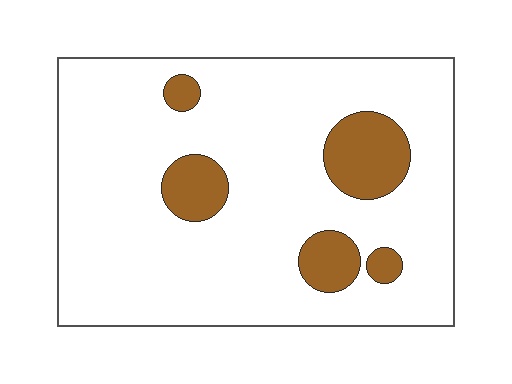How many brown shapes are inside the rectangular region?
5.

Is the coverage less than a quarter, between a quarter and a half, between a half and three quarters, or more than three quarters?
Less than a quarter.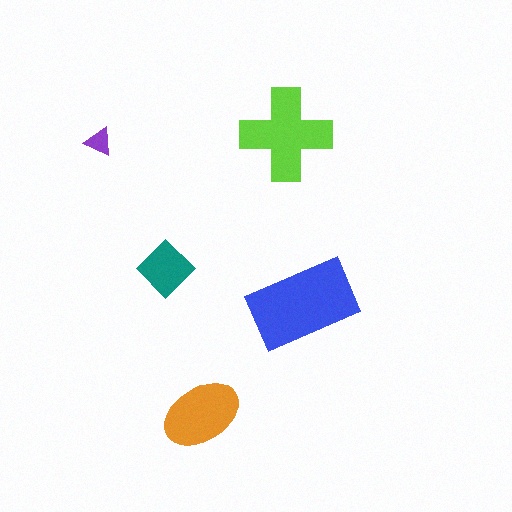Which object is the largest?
The blue rectangle.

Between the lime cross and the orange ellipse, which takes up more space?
The lime cross.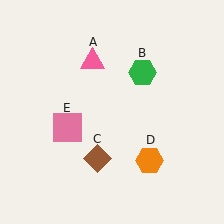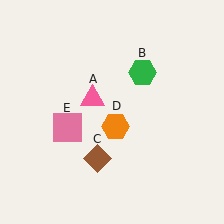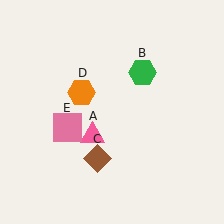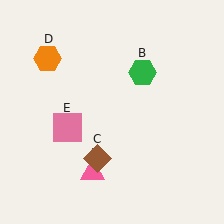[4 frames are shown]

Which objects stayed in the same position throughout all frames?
Green hexagon (object B) and brown diamond (object C) and pink square (object E) remained stationary.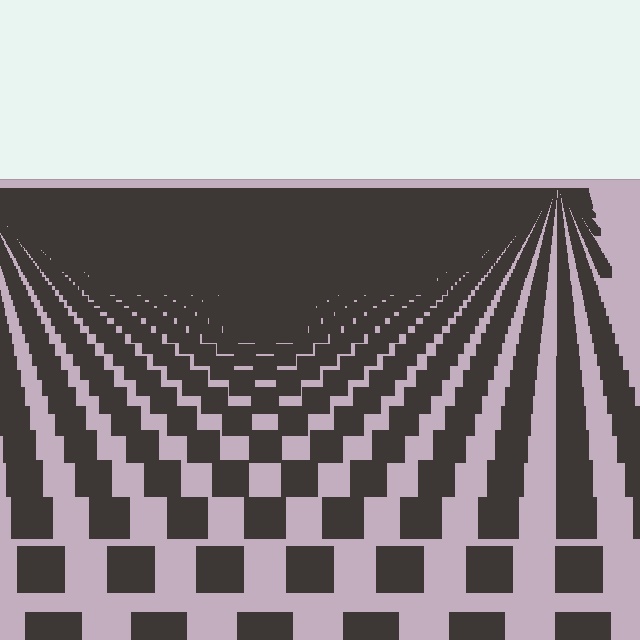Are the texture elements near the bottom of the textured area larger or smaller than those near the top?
Larger. Near the bottom, elements are closer to the viewer and appear at a bigger on-screen size.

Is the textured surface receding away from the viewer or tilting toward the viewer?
The surface is receding away from the viewer. Texture elements get smaller and denser toward the top.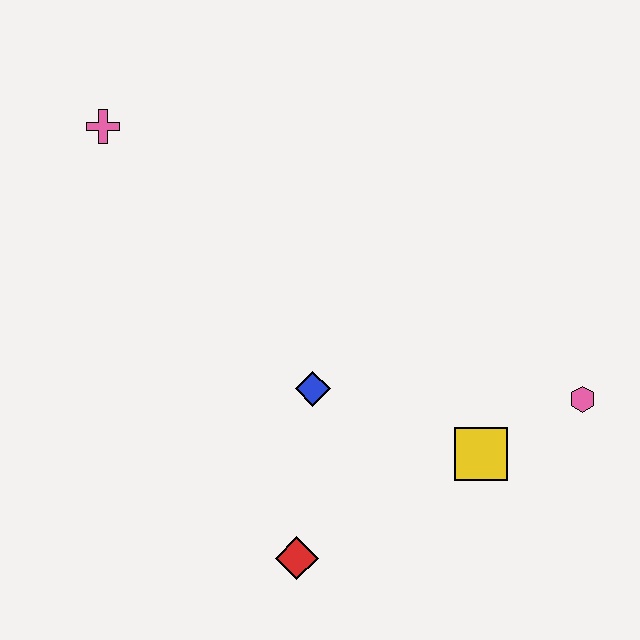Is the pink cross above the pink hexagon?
Yes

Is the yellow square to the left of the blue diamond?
No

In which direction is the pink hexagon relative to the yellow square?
The pink hexagon is to the right of the yellow square.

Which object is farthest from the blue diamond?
The pink cross is farthest from the blue diamond.